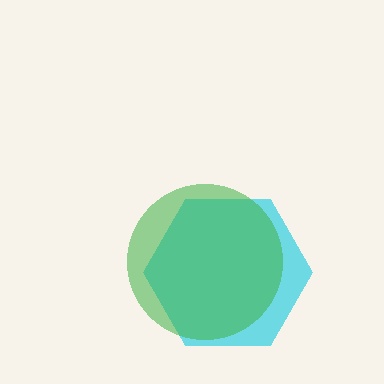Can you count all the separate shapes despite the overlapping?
Yes, there are 2 separate shapes.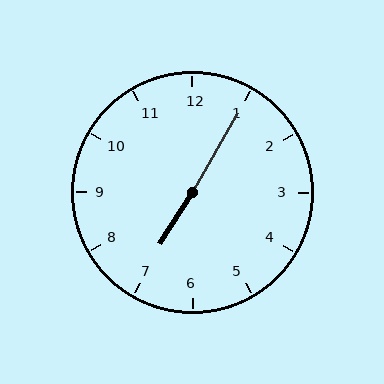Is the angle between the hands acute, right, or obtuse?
It is obtuse.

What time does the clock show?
7:05.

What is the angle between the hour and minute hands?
Approximately 178 degrees.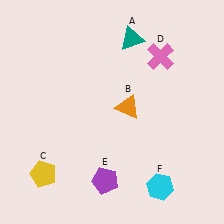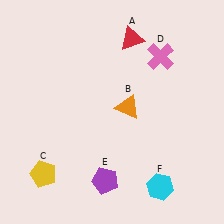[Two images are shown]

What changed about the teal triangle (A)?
In Image 1, A is teal. In Image 2, it changed to red.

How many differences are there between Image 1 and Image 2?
There is 1 difference between the two images.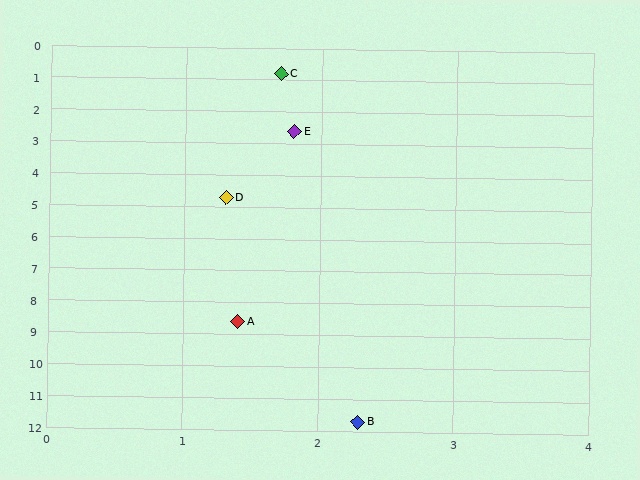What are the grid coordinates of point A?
Point A is at approximately (1.4, 8.6).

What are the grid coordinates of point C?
Point C is at approximately (1.7, 0.8).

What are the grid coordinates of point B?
Point B is at approximately (2.3, 11.7).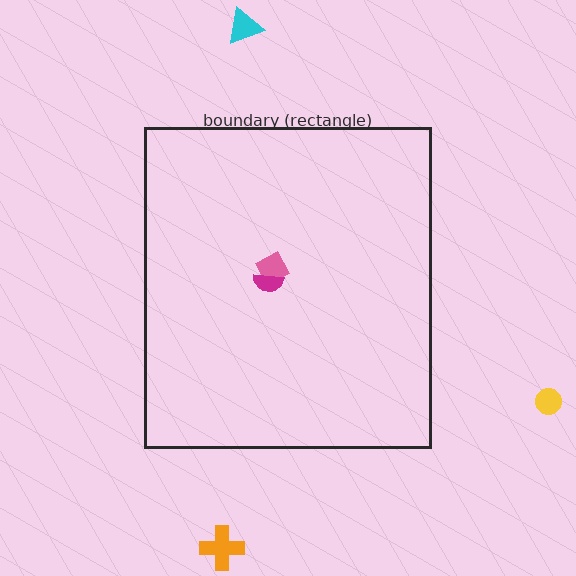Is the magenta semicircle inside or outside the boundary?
Inside.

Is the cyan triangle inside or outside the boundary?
Outside.